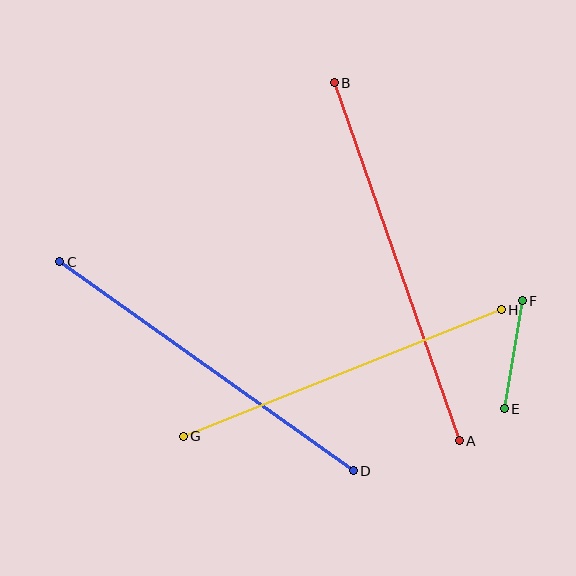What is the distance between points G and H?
The distance is approximately 342 pixels.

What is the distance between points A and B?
The distance is approximately 379 pixels.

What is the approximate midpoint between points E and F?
The midpoint is at approximately (513, 355) pixels.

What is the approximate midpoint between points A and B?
The midpoint is at approximately (397, 262) pixels.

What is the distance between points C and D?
The distance is approximately 361 pixels.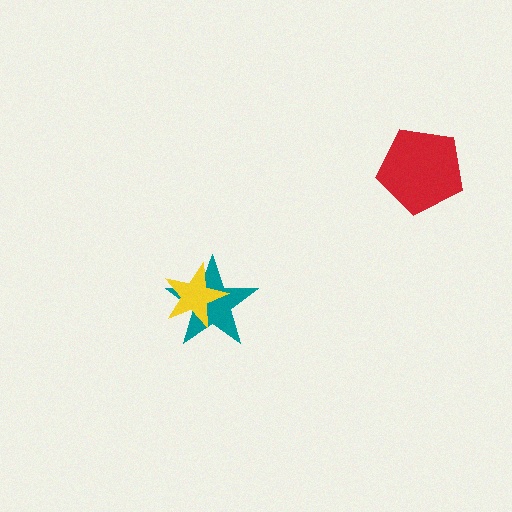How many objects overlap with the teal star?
1 object overlaps with the teal star.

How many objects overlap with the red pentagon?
0 objects overlap with the red pentagon.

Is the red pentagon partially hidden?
No, no other shape covers it.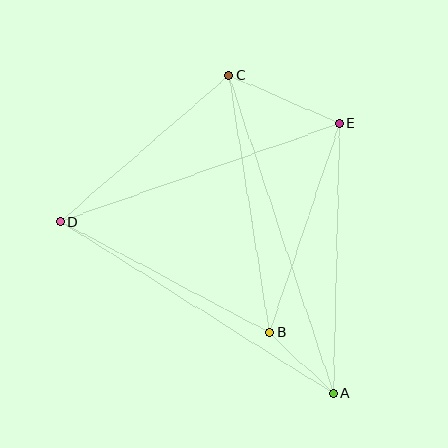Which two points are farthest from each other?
Points A and C are farthest from each other.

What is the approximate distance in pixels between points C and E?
The distance between C and E is approximately 120 pixels.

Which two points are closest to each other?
Points A and B are closest to each other.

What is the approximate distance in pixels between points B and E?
The distance between B and E is approximately 221 pixels.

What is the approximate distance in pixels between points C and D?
The distance between C and D is approximately 224 pixels.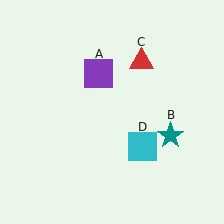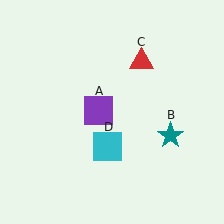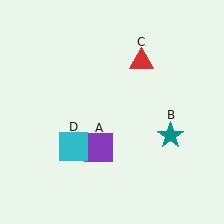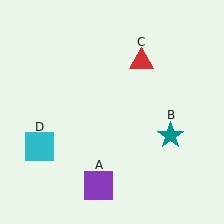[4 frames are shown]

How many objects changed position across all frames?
2 objects changed position: purple square (object A), cyan square (object D).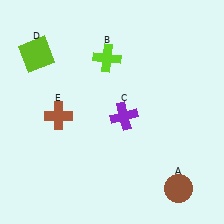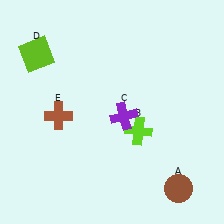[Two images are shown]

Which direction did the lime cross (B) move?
The lime cross (B) moved down.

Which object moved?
The lime cross (B) moved down.